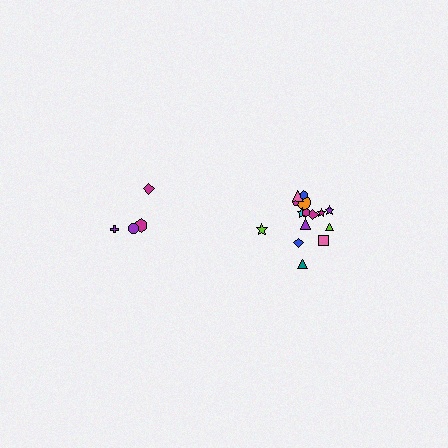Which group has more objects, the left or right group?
The right group.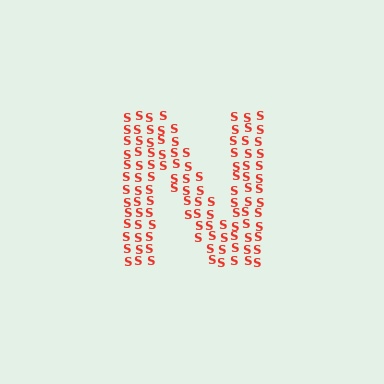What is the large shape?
The large shape is the letter N.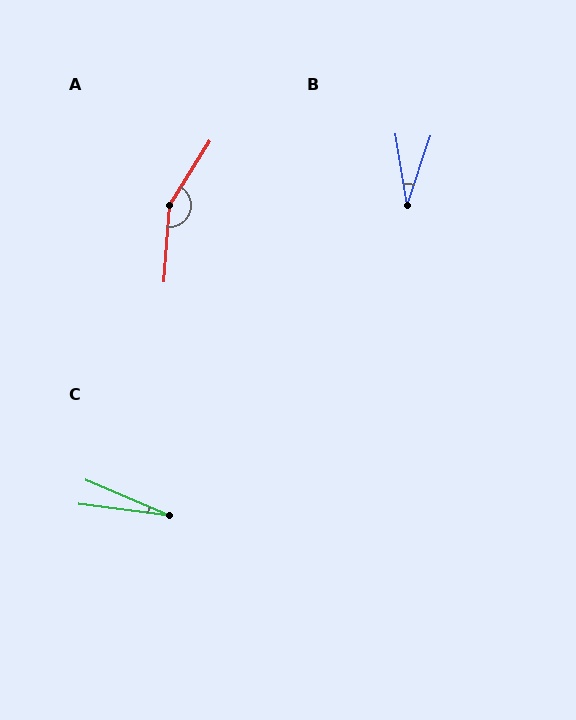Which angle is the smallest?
C, at approximately 16 degrees.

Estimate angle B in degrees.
Approximately 28 degrees.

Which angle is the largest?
A, at approximately 152 degrees.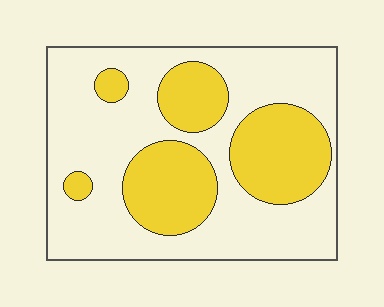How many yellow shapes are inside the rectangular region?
5.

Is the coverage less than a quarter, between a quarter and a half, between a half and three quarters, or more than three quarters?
Between a quarter and a half.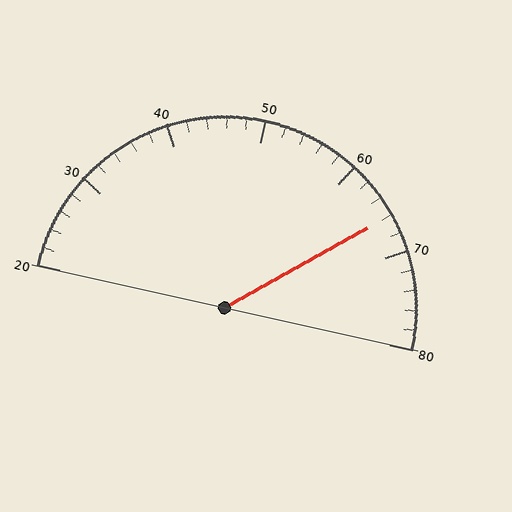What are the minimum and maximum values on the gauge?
The gauge ranges from 20 to 80.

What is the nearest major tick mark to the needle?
The nearest major tick mark is 70.